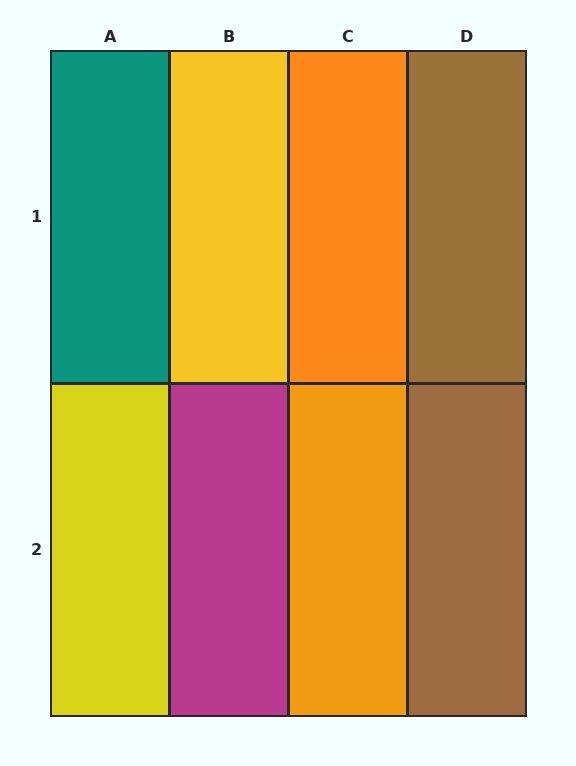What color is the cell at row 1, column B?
Yellow.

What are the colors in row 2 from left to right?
Yellow, magenta, orange, brown.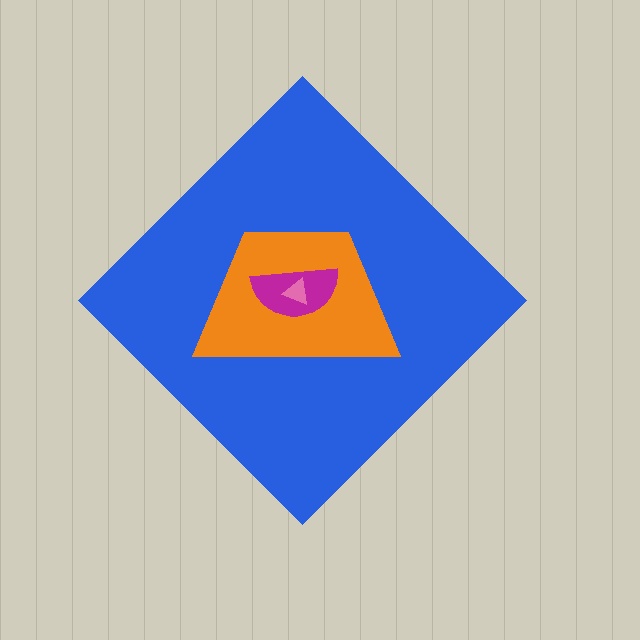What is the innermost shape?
The pink triangle.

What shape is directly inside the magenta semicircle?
The pink triangle.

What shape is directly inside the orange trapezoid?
The magenta semicircle.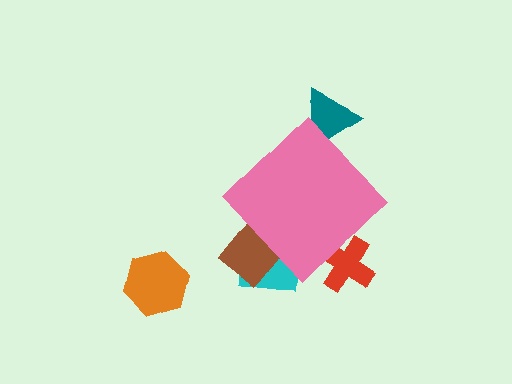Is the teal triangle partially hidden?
Yes, the teal triangle is partially hidden behind the pink diamond.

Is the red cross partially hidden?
Yes, the red cross is partially hidden behind the pink diamond.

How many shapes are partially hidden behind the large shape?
4 shapes are partially hidden.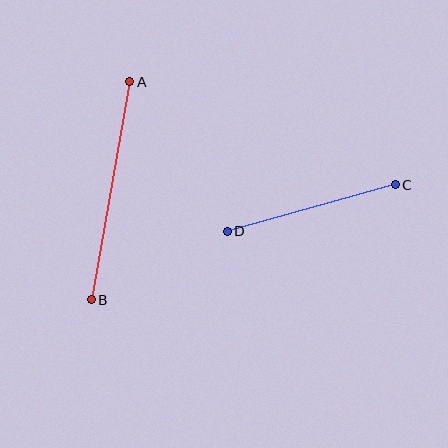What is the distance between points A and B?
The distance is approximately 221 pixels.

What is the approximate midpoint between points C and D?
The midpoint is at approximately (311, 208) pixels.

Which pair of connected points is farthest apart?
Points A and B are farthest apart.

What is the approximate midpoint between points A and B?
The midpoint is at approximately (110, 191) pixels.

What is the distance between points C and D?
The distance is approximately 174 pixels.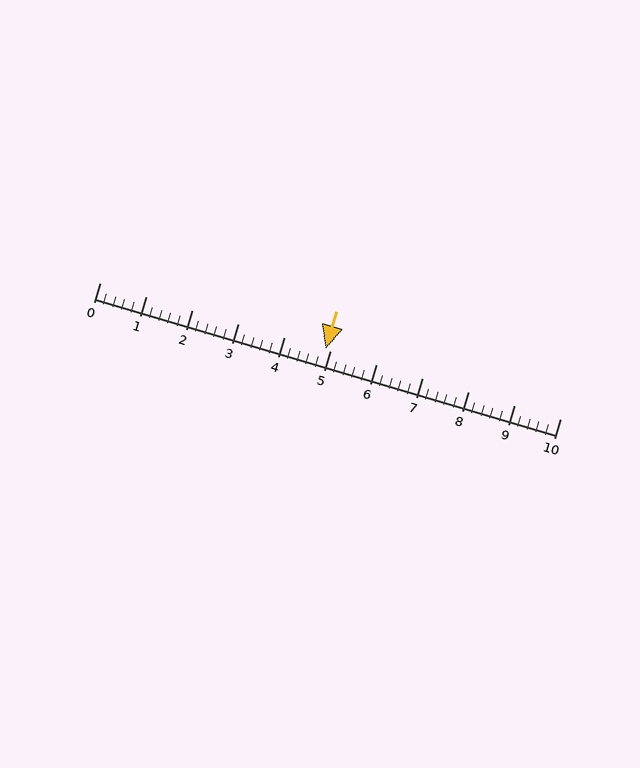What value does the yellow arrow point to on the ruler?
The yellow arrow points to approximately 4.9.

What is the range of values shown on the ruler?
The ruler shows values from 0 to 10.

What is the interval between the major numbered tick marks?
The major tick marks are spaced 1 units apart.